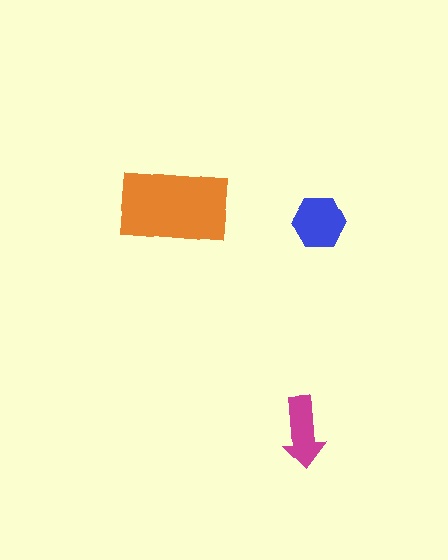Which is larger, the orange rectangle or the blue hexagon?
The orange rectangle.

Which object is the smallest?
The magenta arrow.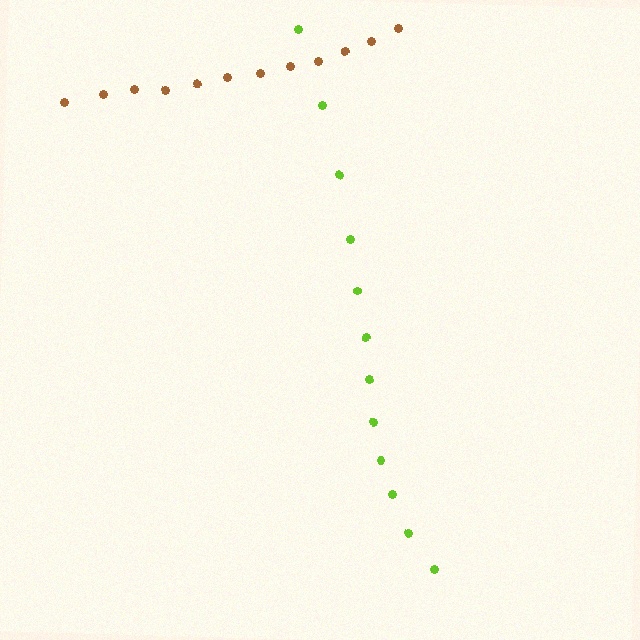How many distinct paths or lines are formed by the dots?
There are 2 distinct paths.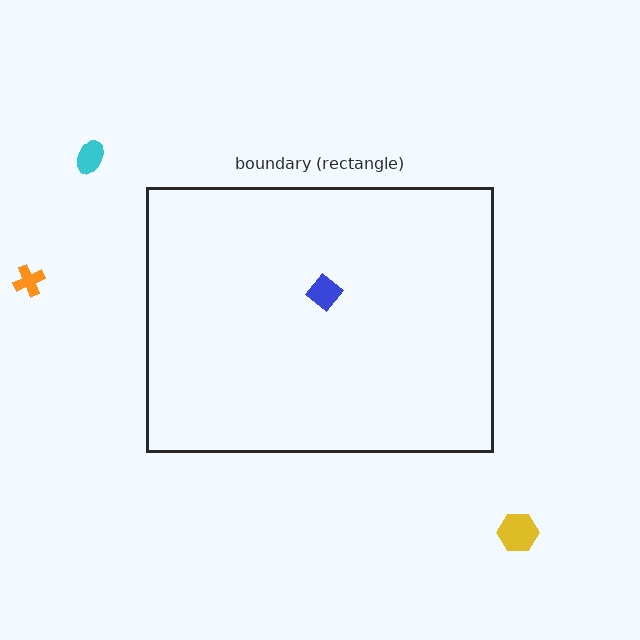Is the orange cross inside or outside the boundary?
Outside.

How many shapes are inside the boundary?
1 inside, 3 outside.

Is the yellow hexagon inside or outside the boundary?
Outside.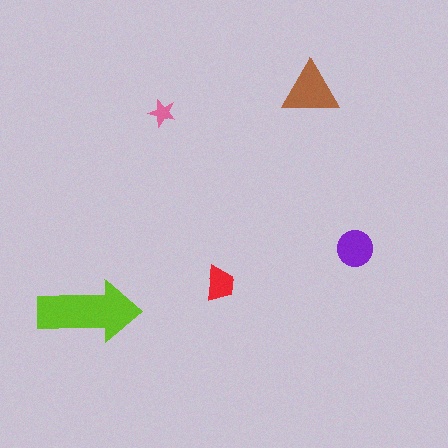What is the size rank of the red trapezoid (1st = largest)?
4th.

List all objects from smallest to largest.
The pink star, the red trapezoid, the purple circle, the brown triangle, the lime arrow.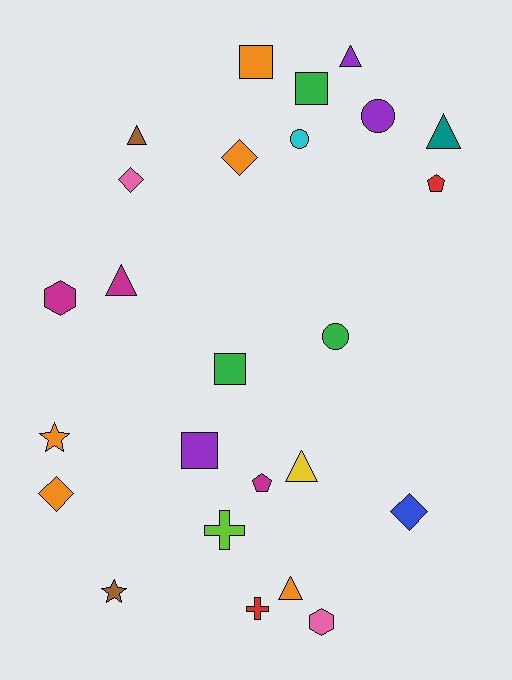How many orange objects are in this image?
There are 5 orange objects.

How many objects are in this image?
There are 25 objects.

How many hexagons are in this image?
There are 2 hexagons.